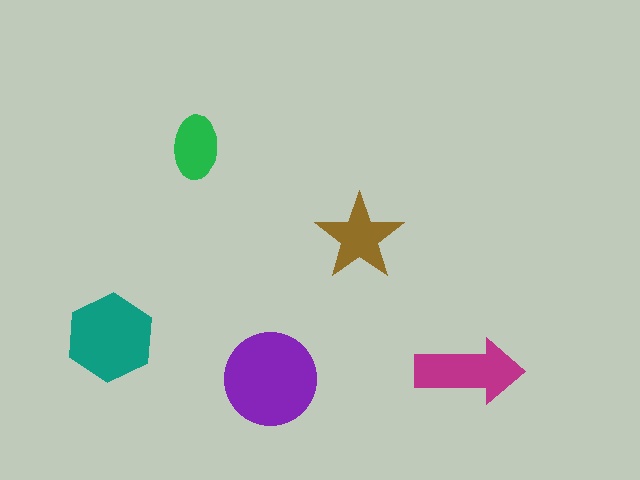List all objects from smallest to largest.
The green ellipse, the brown star, the magenta arrow, the teal hexagon, the purple circle.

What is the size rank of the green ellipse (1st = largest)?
5th.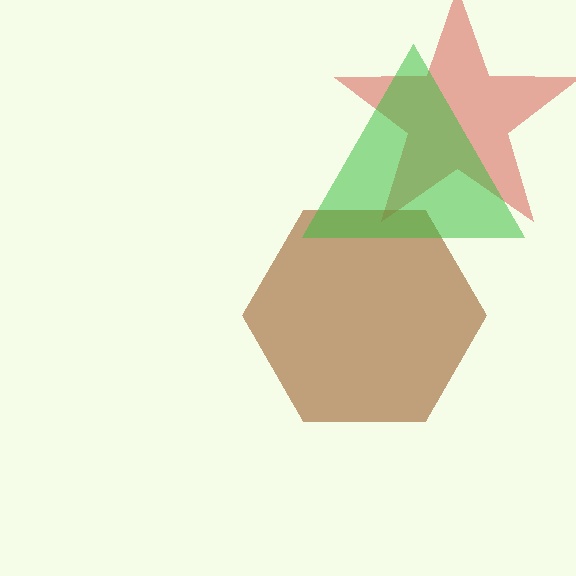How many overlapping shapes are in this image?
There are 3 overlapping shapes in the image.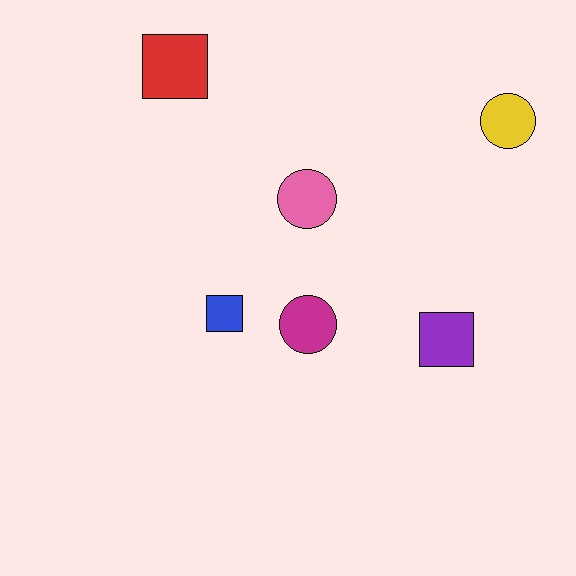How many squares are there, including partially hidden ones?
There are 3 squares.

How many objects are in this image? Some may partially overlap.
There are 6 objects.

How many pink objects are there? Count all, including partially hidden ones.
There is 1 pink object.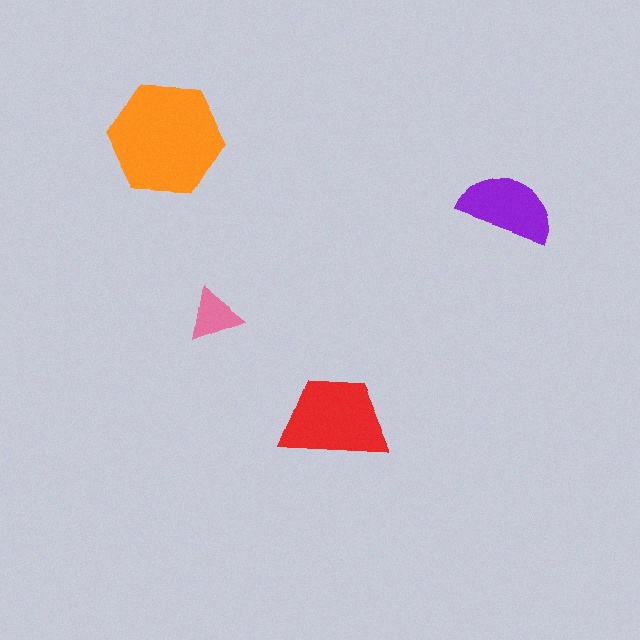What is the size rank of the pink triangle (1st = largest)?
4th.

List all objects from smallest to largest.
The pink triangle, the purple semicircle, the red trapezoid, the orange hexagon.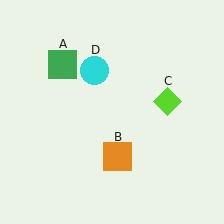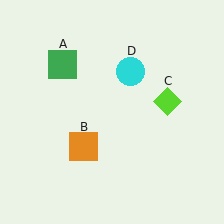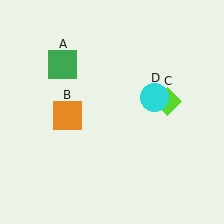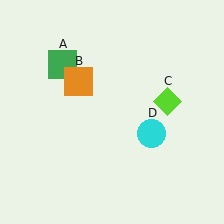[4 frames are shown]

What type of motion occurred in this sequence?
The orange square (object B), cyan circle (object D) rotated clockwise around the center of the scene.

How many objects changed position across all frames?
2 objects changed position: orange square (object B), cyan circle (object D).